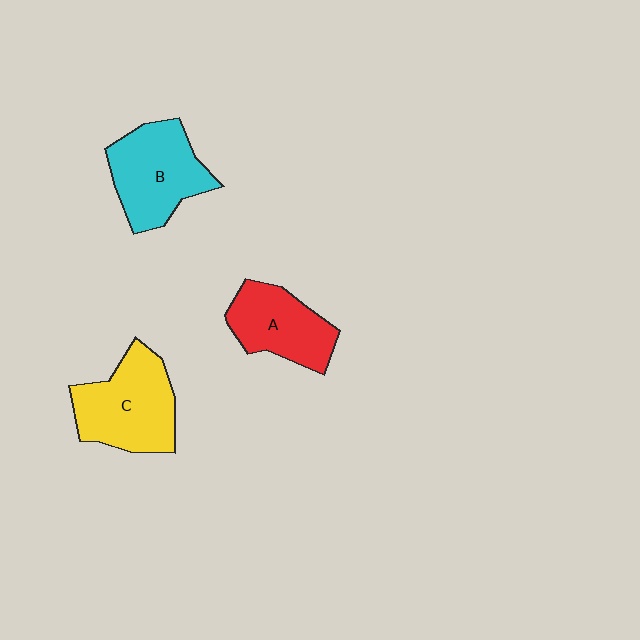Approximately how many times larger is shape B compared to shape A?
Approximately 1.2 times.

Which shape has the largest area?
Shape C (yellow).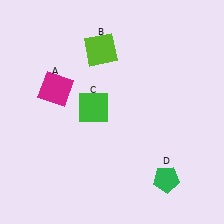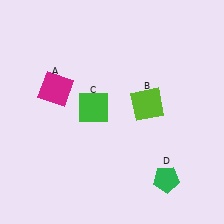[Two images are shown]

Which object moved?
The lime square (B) moved down.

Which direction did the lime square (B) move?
The lime square (B) moved down.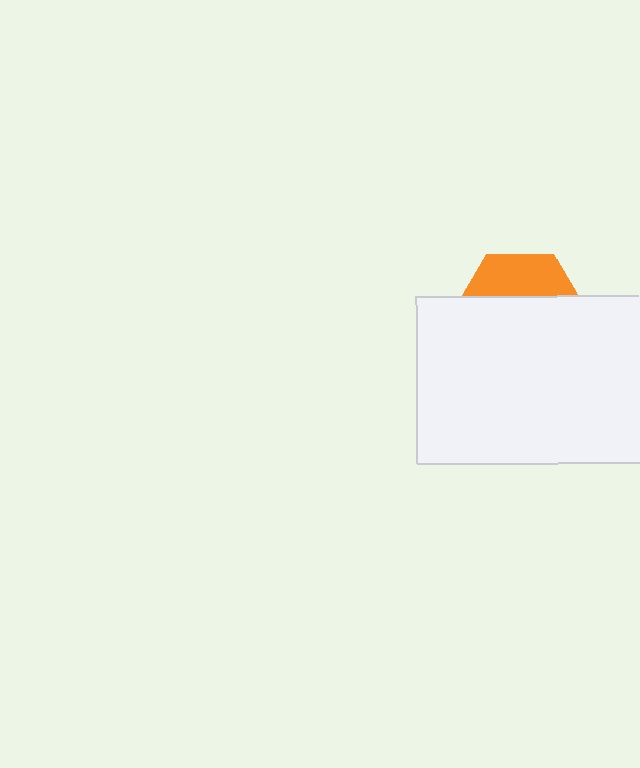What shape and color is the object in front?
The object in front is a white rectangle.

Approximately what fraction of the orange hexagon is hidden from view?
Roughly 67% of the orange hexagon is hidden behind the white rectangle.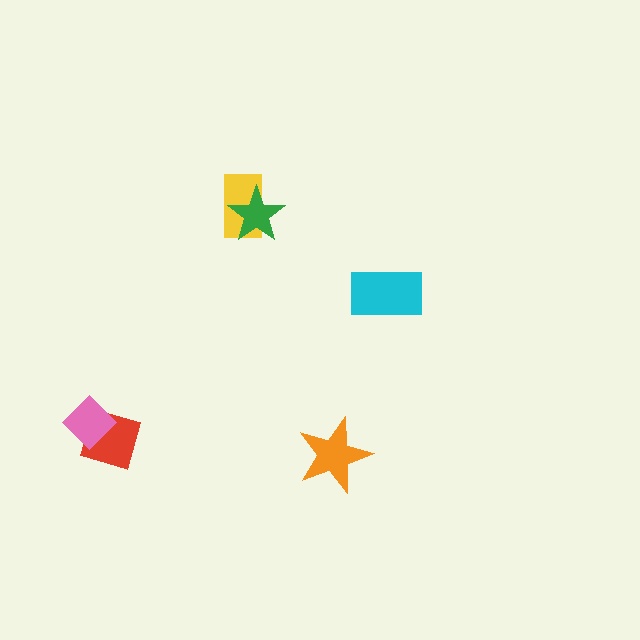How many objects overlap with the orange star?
0 objects overlap with the orange star.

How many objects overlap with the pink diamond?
1 object overlaps with the pink diamond.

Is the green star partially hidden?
No, no other shape covers it.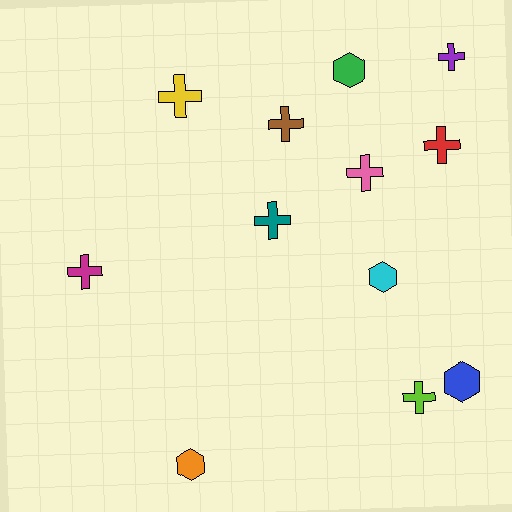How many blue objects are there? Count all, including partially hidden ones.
There is 1 blue object.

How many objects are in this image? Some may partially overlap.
There are 12 objects.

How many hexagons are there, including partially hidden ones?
There are 4 hexagons.